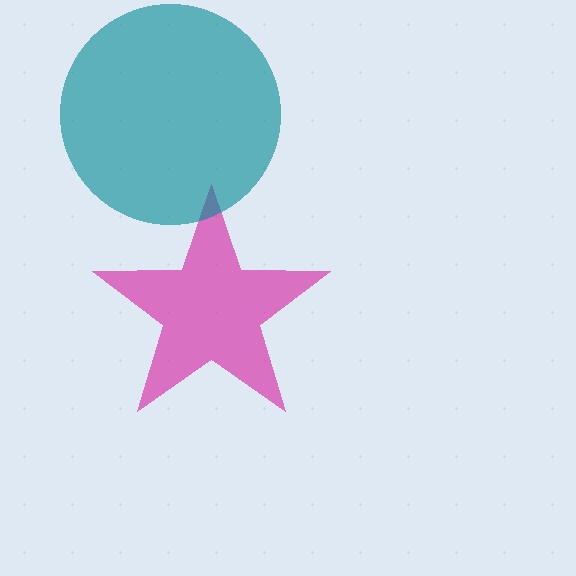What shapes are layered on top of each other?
The layered shapes are: a magenta star, a teal circle.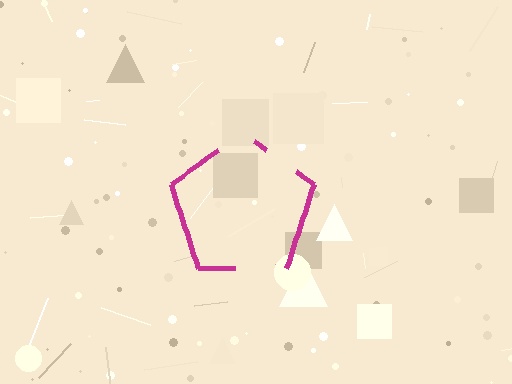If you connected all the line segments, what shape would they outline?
They would outline a pentagon.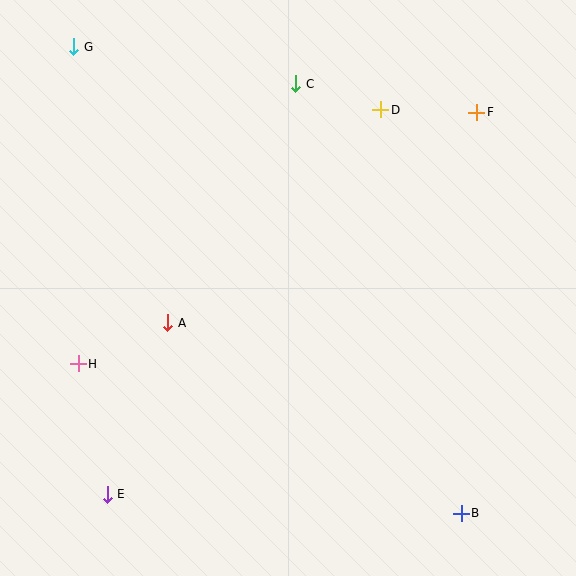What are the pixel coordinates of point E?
Point E is at (107, 494).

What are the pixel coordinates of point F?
Point F is at (477, 112).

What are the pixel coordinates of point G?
Point G is at (74, 47).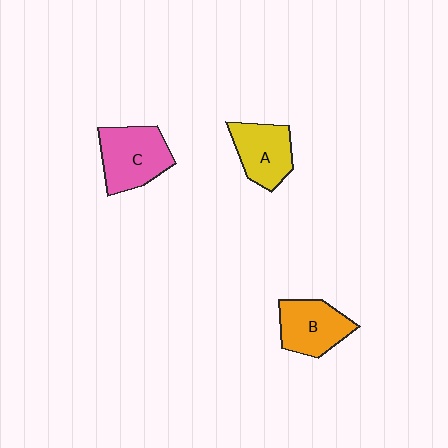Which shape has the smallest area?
Shape A (yellow).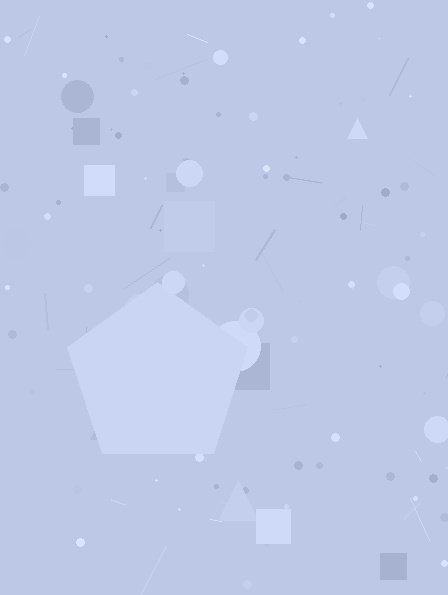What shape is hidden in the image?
A pentagon is hidden in the image.